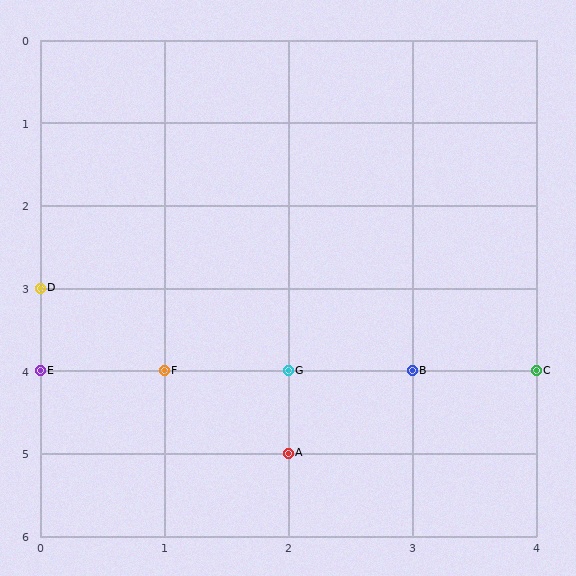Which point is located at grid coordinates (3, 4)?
Point B is at (3, 4).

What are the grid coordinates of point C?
Point C is at grid coordinates (4, 4).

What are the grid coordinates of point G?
Point G is at grid coordinates (2, 4).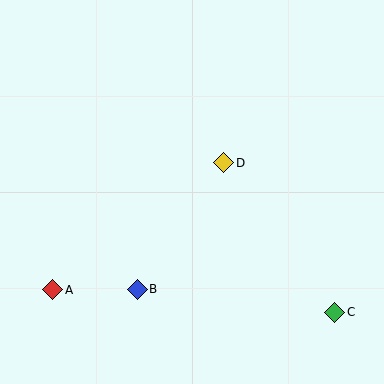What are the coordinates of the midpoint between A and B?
The midpoint between A and B is at (95, 289).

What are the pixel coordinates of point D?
Point D is at (224, 163).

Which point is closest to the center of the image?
Point D at (224, 163) is closest to the center.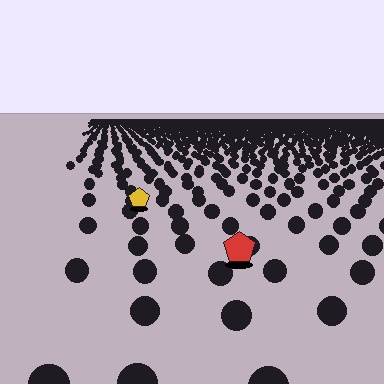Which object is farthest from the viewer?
The yellow pentagon is farthest from the viewer. It appears smaller and the ground texture around it is denser.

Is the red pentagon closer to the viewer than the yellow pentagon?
Yes. The red pentagon is closer — you can tell from the texture gradient: the ground texture is coarser near it.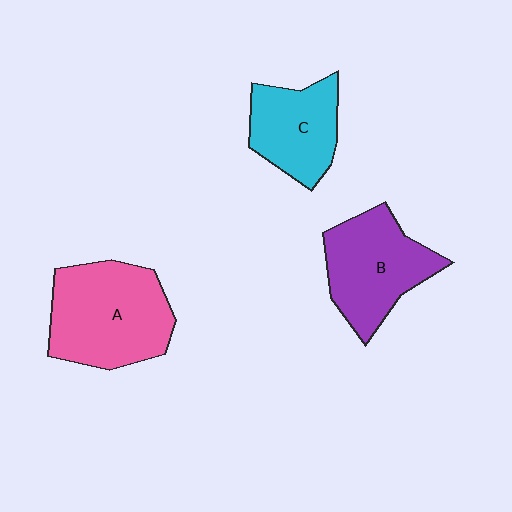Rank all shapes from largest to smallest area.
From largest to smallest: A (pink), B (purple), C (cyan).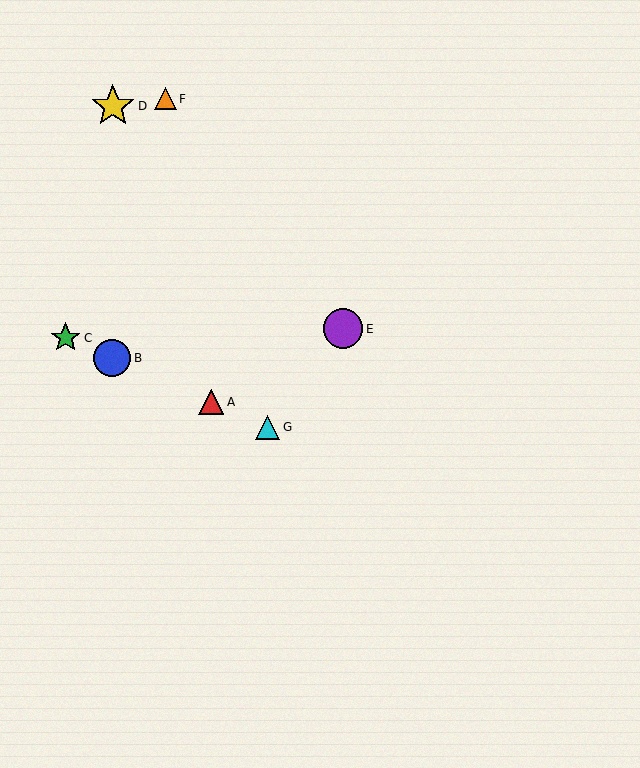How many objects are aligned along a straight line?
4 objects (A, B, C, G) are aligned along a straight line.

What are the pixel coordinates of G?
Object G is at (268, 427).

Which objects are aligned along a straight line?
Objects A, B, C, G are aligned along a straight line.